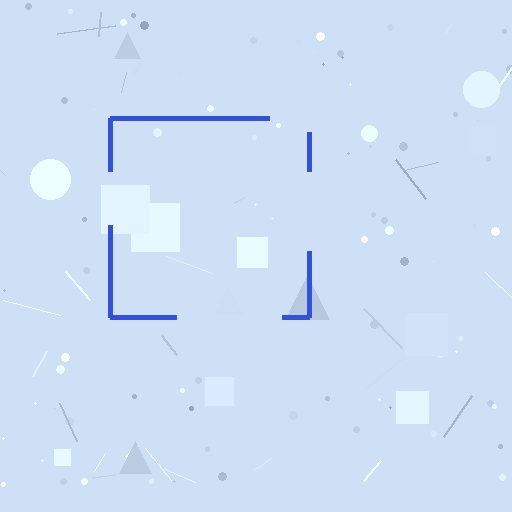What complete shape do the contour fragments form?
The contour fragments form a square.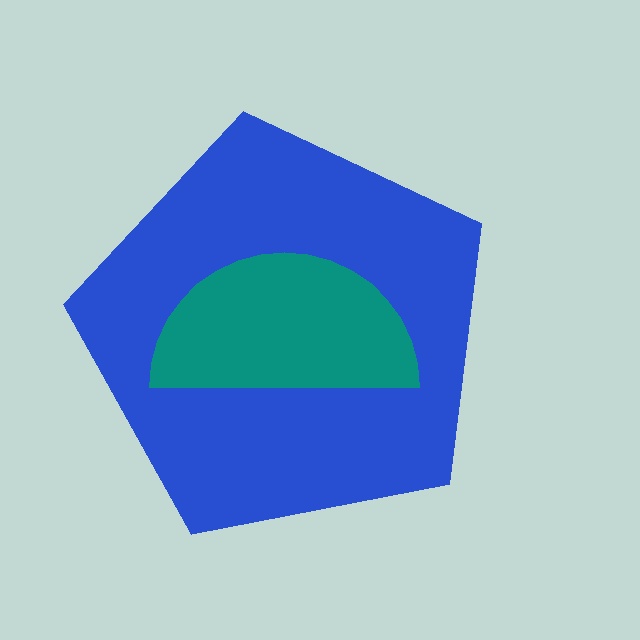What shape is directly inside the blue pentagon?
The teal semicircle.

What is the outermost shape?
The blue pentagon.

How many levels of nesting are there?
2.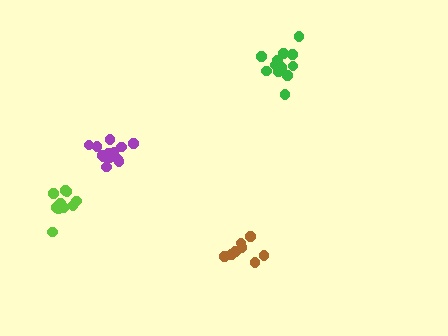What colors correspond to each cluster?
The clusters are colored: purple, brown, green, lime.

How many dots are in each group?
Group 1: 13 dots, Group 2: 8 dots, Group 3: 12 dots, Group 4: 10 dots (43 total).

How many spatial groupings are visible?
There are 4 spatial groupings.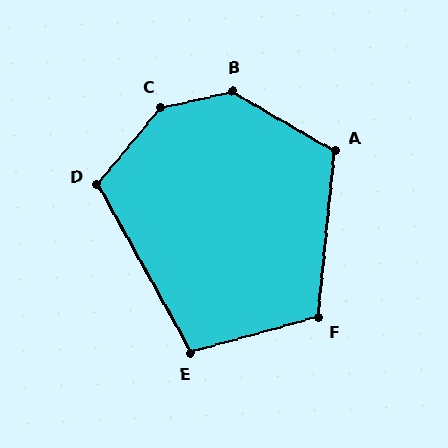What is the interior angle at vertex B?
Approximately 137 degrees (obtuse).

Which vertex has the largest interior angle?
C, at approximately 142 degrees.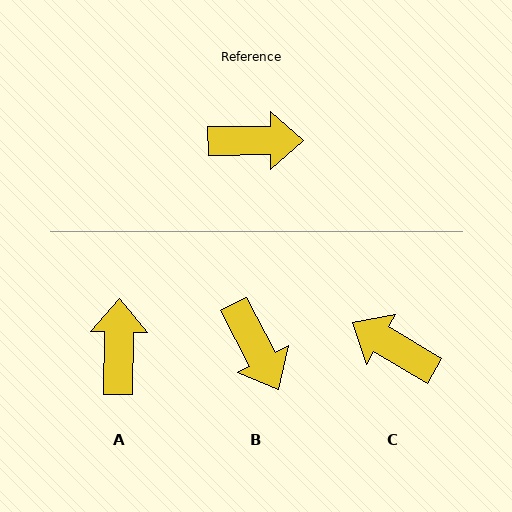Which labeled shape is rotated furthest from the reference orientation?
C, about 149 degrees away.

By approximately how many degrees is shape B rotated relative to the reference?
Approximately 63 degrees clockwise.